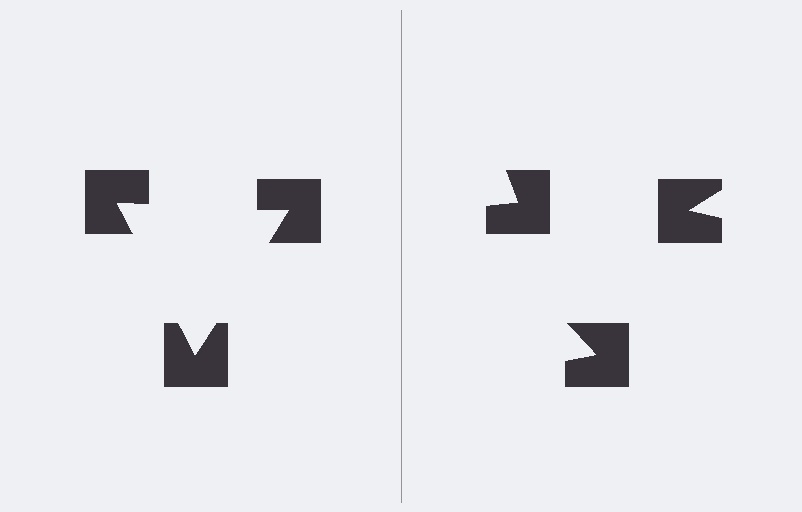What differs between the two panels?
The notched squares are positioned identically on both sides; only the wedge orientations differ. On the left they align to a triangle; on the right they are misaligned.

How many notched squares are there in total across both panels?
6 — 3 on each side.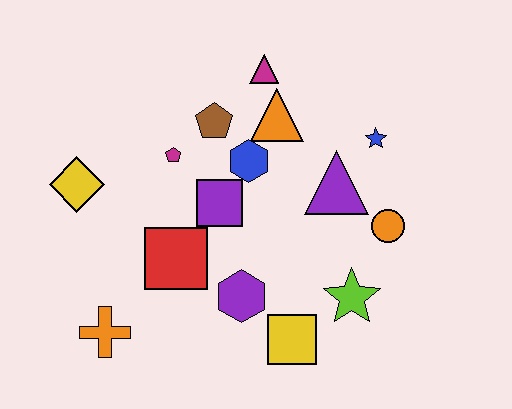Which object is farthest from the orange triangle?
The orange cross is farthest from the orange triangle.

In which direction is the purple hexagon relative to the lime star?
The purple hexagon is to the left of the lime star.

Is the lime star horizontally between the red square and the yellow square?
No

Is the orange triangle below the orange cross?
No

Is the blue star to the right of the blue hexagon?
Yes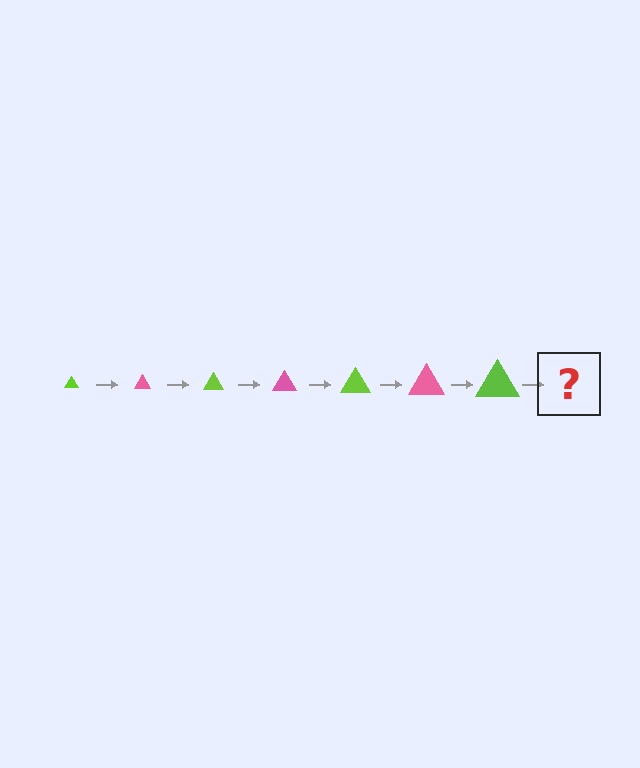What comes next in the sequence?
The next element should be a pink triangle, larger than the previous one.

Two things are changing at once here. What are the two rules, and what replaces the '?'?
The two rules are that the triangle grows larger each step and the color cycles through lime and pink. The '?' should be a pink triangle, larger than the previous one.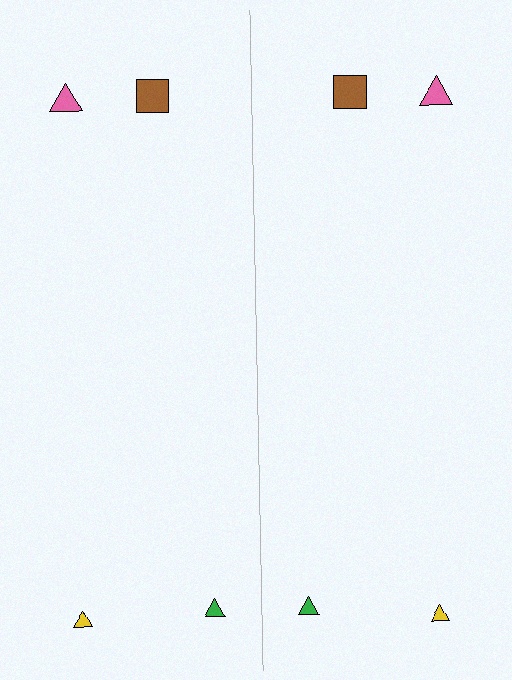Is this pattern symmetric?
Yes, this pattern has bilateral (reflection) symmetry.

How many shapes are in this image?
There are 8 shapes in this image.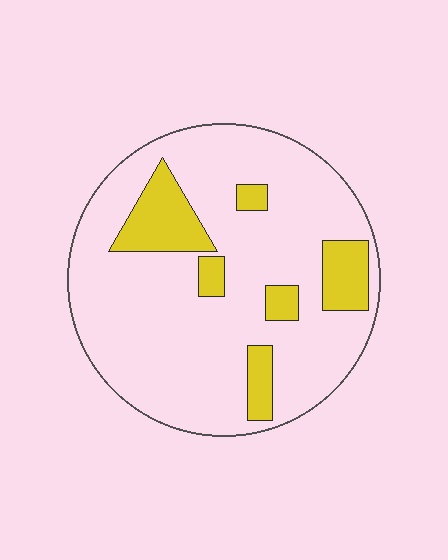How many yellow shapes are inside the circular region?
6.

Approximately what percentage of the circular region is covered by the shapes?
Approximately 20%.